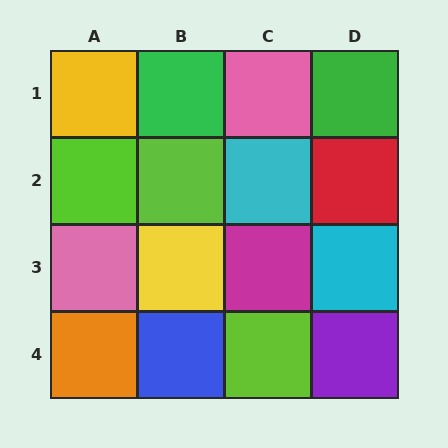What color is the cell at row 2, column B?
Lime.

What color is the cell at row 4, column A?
Orange.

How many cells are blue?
1 cell is blue.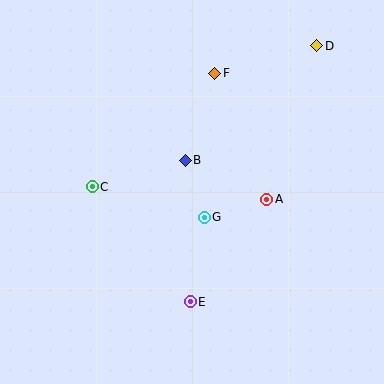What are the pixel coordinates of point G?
Point G is at (204, 218).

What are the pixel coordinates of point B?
Point B is at (185, 160).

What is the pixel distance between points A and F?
The distance between A and F is 136 pixels.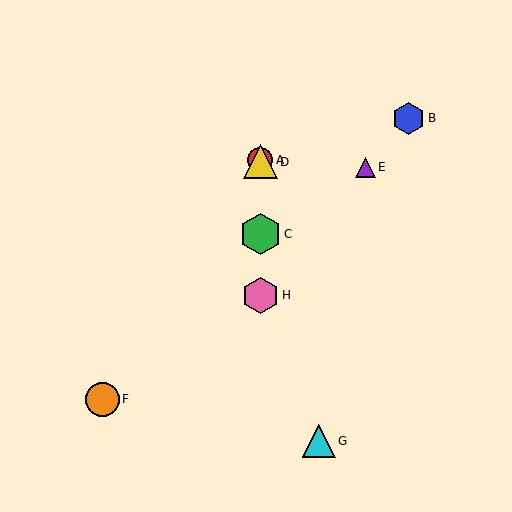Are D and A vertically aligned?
Yes, both are at x≈260.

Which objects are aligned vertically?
Objects A, C, D, H are aligned vertically.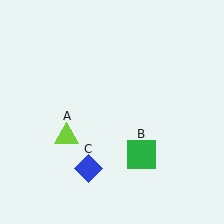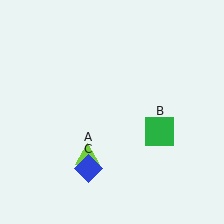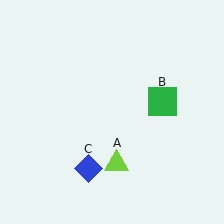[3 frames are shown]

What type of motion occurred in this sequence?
The lime triangle (object A), green square (object B) rotated counterclockwise around the center of the scene.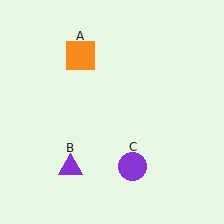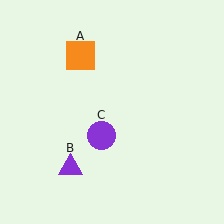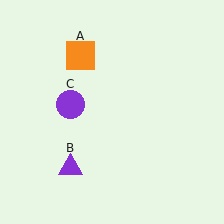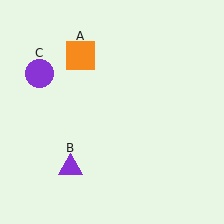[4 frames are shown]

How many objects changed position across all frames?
1 object changed position: purple circle (object C).